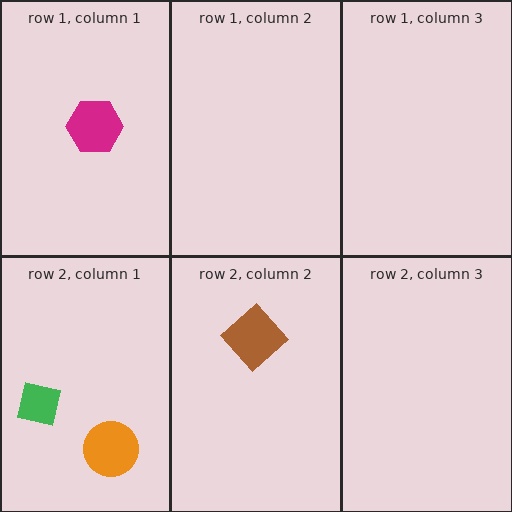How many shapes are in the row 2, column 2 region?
1.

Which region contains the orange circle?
The row 2, column 1 region.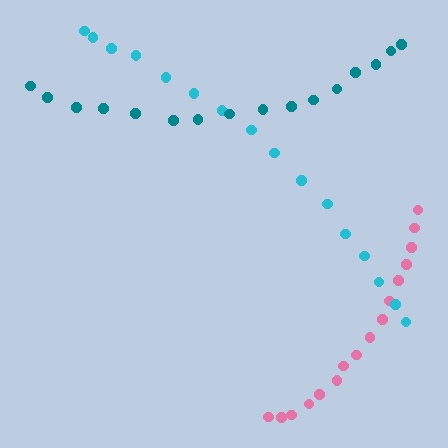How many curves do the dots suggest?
There are 3 distinct paths.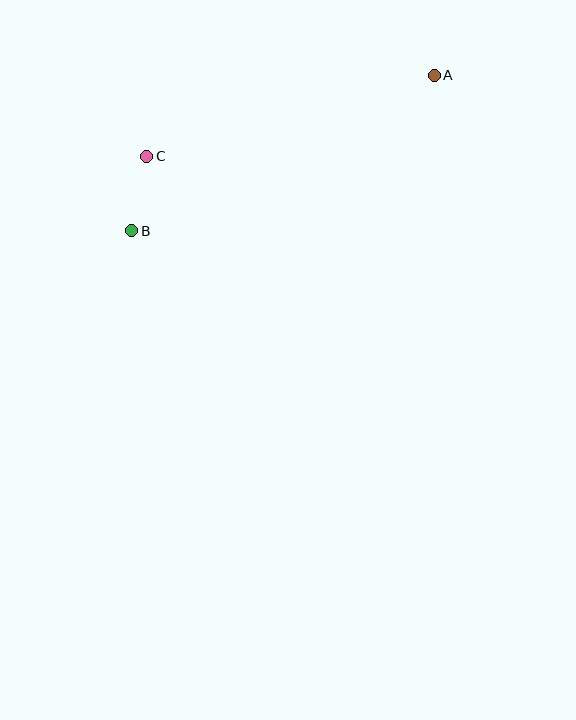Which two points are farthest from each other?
Points A and B are farthest from each other.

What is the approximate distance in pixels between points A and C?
The distance between A and C is approximately 299 pixels.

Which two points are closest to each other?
Points B and C are closest to each other.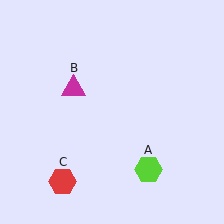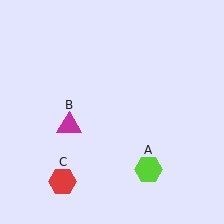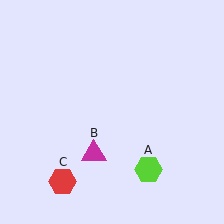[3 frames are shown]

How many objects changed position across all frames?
1 object changed position: magenta triangle (object B).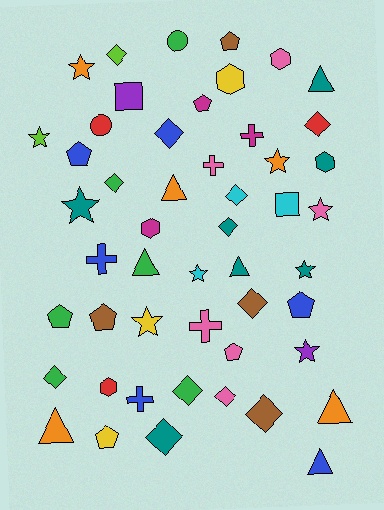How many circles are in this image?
There are 2 circles.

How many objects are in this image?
There are 50 objects.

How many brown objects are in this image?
There are 4 brown objects.